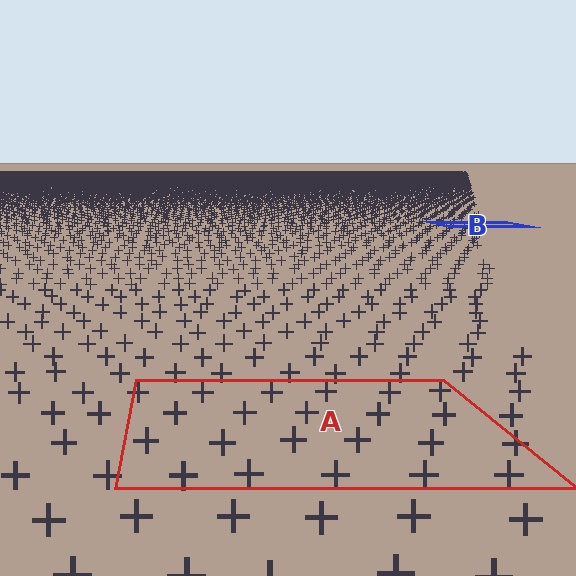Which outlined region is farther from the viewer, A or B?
Region B is farther from the viewer — the texture elements inside it appear smaller and more densely packed.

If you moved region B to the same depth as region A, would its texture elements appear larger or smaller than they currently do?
They would appear larger. At a closer depth, the same texture elements are projected at a bigger on-screen size.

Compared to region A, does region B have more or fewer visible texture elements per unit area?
Region B has more texture elements per unit area — they are packed more densely because it is farther away.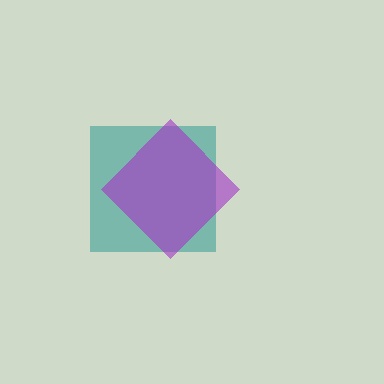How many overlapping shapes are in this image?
There are 2 overlapping shapes in the image.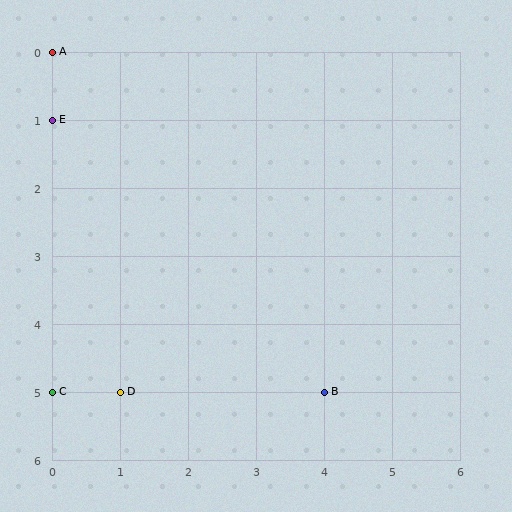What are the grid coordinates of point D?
Point D is at grid coordinates (1, 5).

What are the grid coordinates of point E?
Point E is at grid coordinates (0, 1).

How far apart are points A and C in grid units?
Points A and C are 5 rows apart.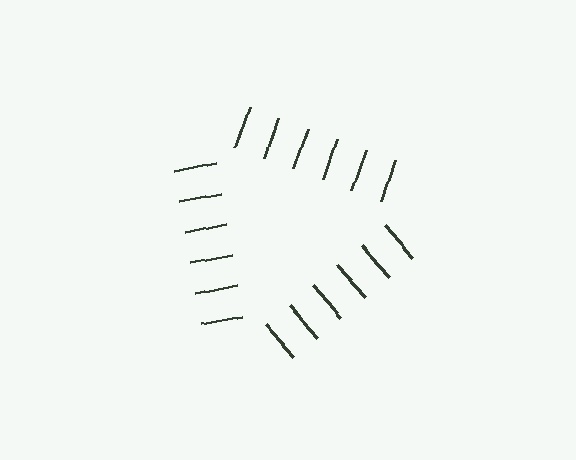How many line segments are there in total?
18 — 6 along each of the 3 edges.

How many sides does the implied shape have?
3 sides — the line-ends trace a triangle.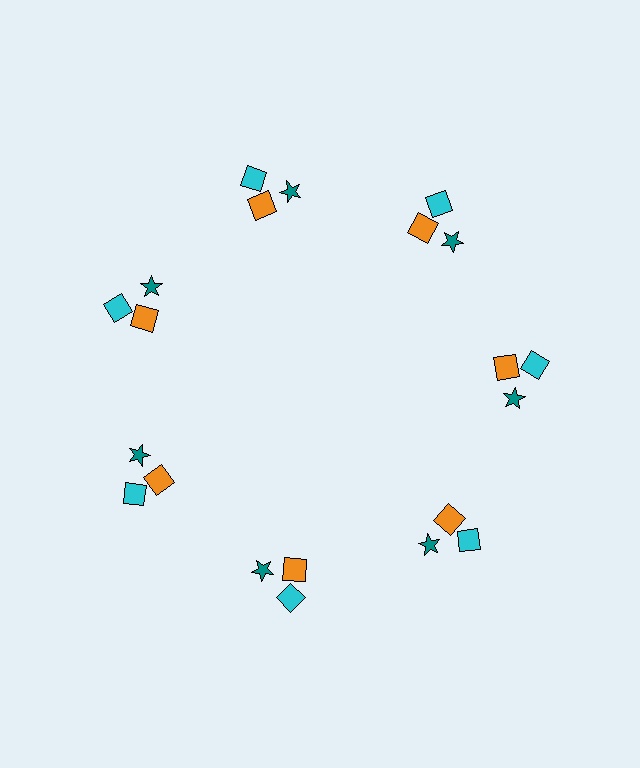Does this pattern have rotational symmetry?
Yes, this pattern has 7-fold rotational symmetry. It looks the same after rotating 51 degrees around the center.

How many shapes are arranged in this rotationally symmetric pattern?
There are 21 shapes, arranged in 7 groups of 3.